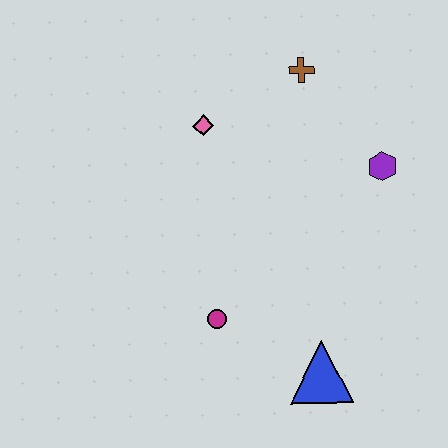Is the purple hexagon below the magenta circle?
No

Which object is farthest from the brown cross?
The blue triangle is farthest from the brown cross.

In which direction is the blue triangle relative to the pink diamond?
The blue triangle is below the pink diamond.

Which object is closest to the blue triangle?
The magenta circle is closest to the blue triangle.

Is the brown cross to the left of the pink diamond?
No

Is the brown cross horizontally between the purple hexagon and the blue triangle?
No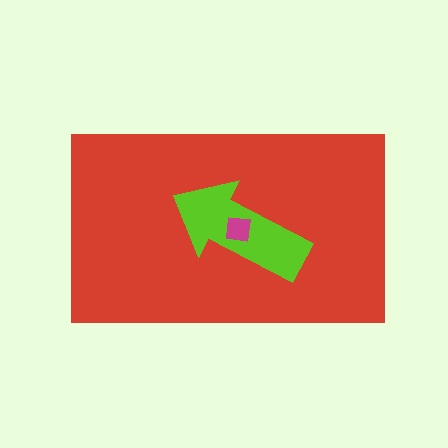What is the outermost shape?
The red rectangle.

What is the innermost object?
The magenta square.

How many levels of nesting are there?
3.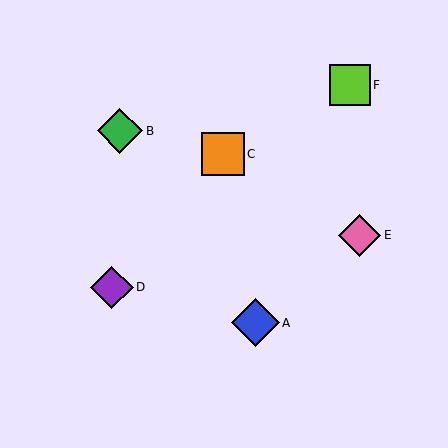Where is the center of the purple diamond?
The center of the purple diamond is at (112, 287).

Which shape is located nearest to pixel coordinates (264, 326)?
The blue diamond (labeled A) at (255, 323) is nearest to that location.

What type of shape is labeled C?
Shape C is an orange square.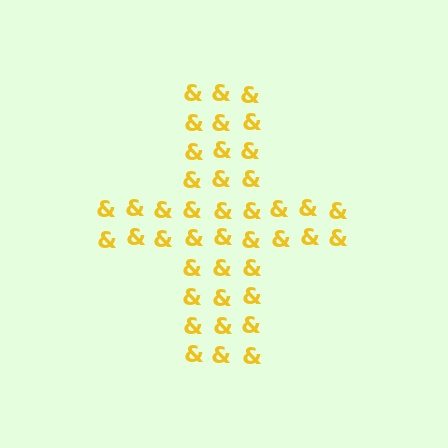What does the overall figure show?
The overall figure shows a cross.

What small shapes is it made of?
It is made of small ampersands.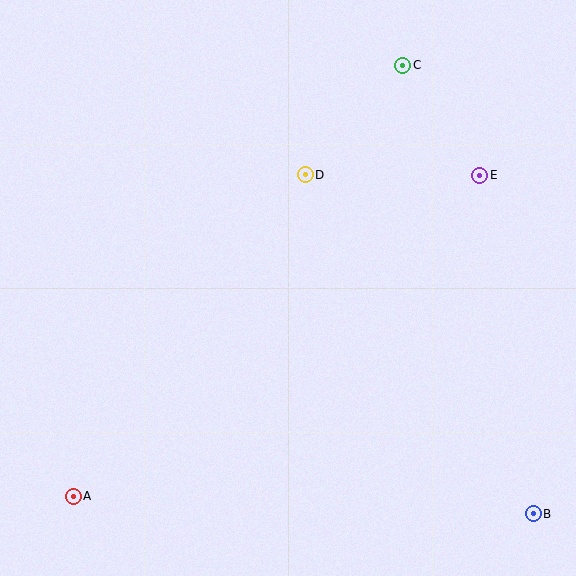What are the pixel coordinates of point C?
Point C is at (403, 65).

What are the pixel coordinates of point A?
Point A is at (73, 496).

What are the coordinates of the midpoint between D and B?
The midpoint between D and B is at (419, 344).